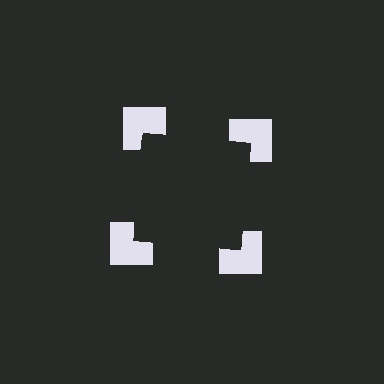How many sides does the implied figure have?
4 sides.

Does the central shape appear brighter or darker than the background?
It typically appears slightly darker than the background, even though no actual brightness change is drawn.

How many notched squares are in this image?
There are 4 — one at each vertex of the illusory square.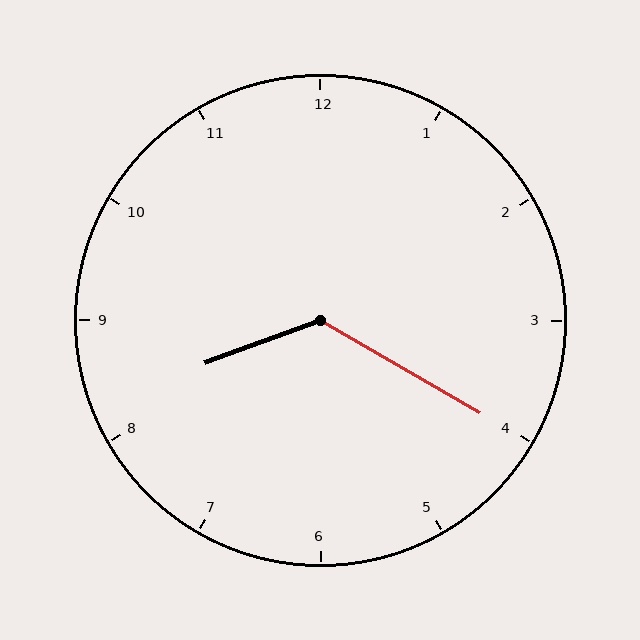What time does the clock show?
8:20.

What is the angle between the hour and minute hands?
Approximately 130 degrees.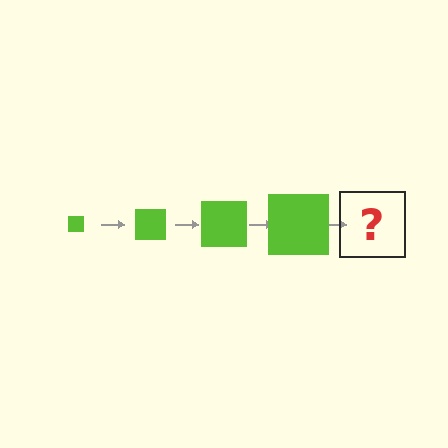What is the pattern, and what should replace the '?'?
The pattern is that the square gets progressively larger each step. The '?' should be a lime square, larger than the previous one.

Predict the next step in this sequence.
The next step is a lime square, larger than the previous one.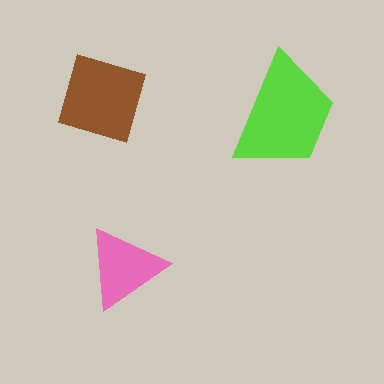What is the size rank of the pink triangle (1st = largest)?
3rd.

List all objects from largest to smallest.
The lime trapezoid, the brown diamond, the pink triangle.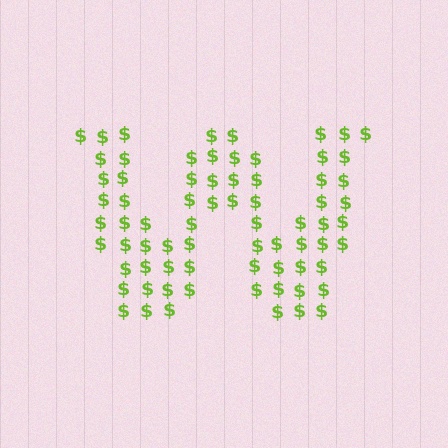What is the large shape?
The large shape is the letter W.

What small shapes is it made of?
It is made of small dollar signs.